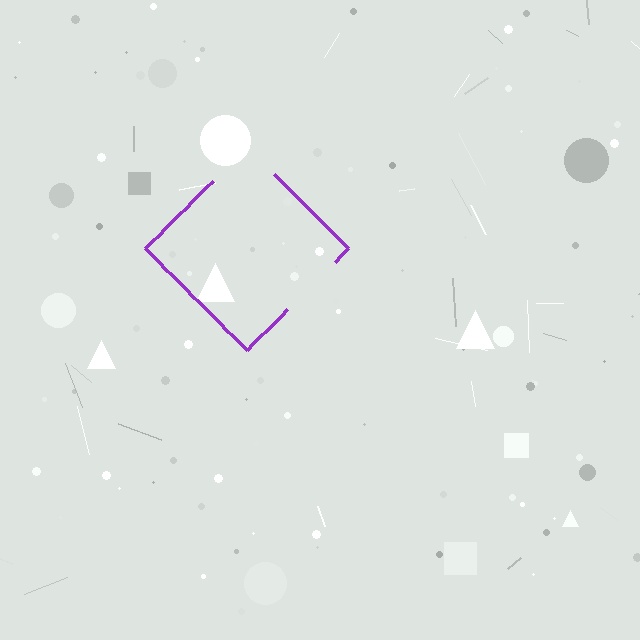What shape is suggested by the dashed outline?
The dashed outline suggests a diamond.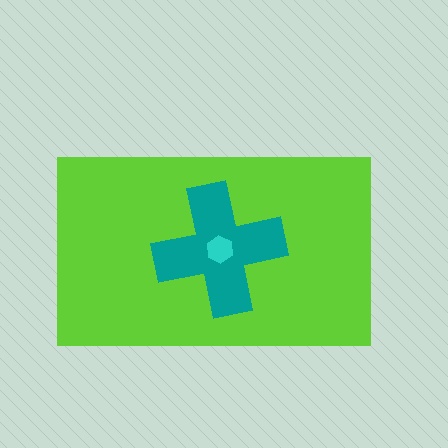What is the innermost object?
The cyan hexagon.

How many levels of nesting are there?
3.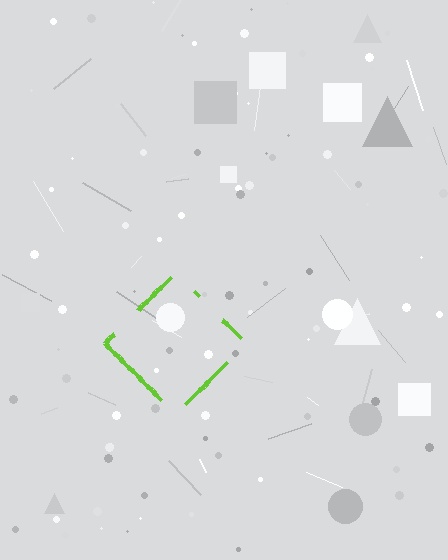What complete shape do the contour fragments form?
The contour fragments form a diamond.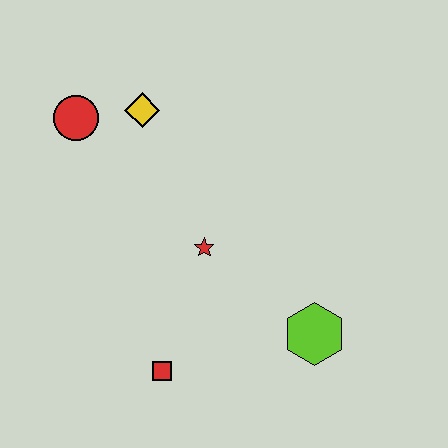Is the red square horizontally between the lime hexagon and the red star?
No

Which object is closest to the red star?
The red square is closest to the red star.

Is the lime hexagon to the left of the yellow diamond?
No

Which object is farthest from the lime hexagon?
The red circle is farthest from the lime hexagon.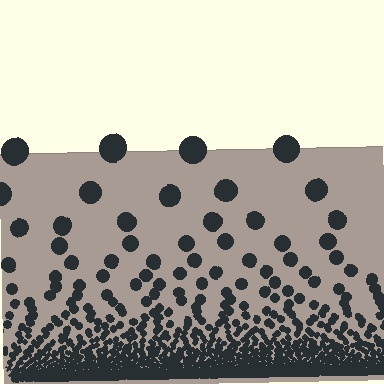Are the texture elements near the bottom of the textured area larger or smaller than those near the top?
Smaller. The gradient is inverted — elements near the bottom are smaller and denser.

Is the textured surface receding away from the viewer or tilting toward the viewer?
The surface appears to tilt toward the viewer. Texture elements get larger and sparser toward the top.